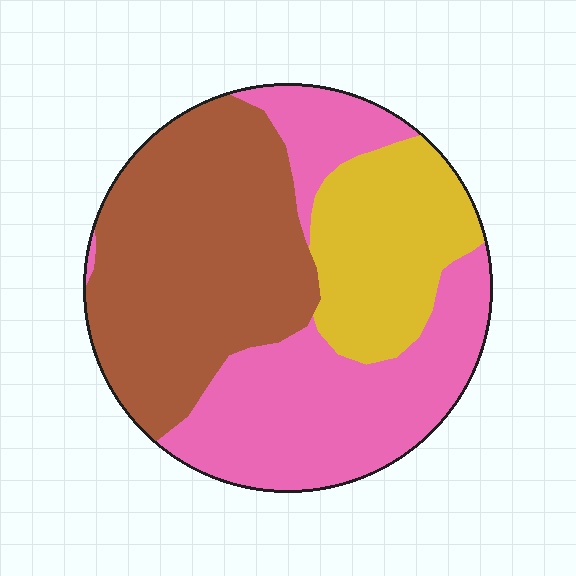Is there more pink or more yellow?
Pink.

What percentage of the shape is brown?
Brown covers roughly 40% of the shape.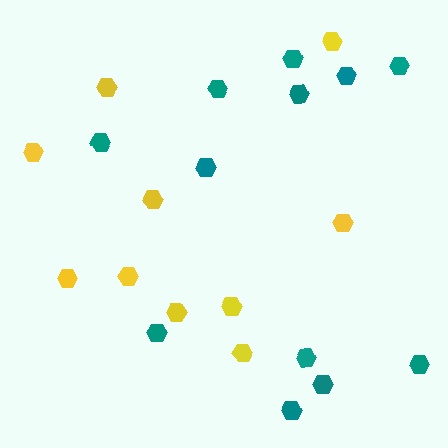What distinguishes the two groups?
There are 2 groups: one group of yellow hexagons (10) and one group of teal hexagons (12).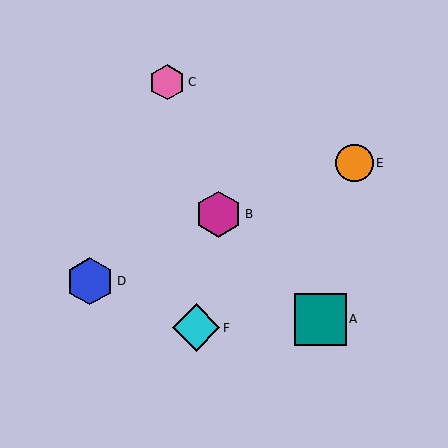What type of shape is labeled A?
Shape A is a teal square.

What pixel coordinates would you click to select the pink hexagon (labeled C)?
Click at (167, 82) to select the pink hexagon C.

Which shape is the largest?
The teal square (labeled A) is the largest.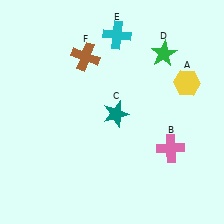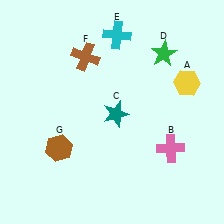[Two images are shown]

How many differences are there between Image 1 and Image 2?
There is 1 difference between the two images.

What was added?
A brown hexagon (G) was added in Image 2.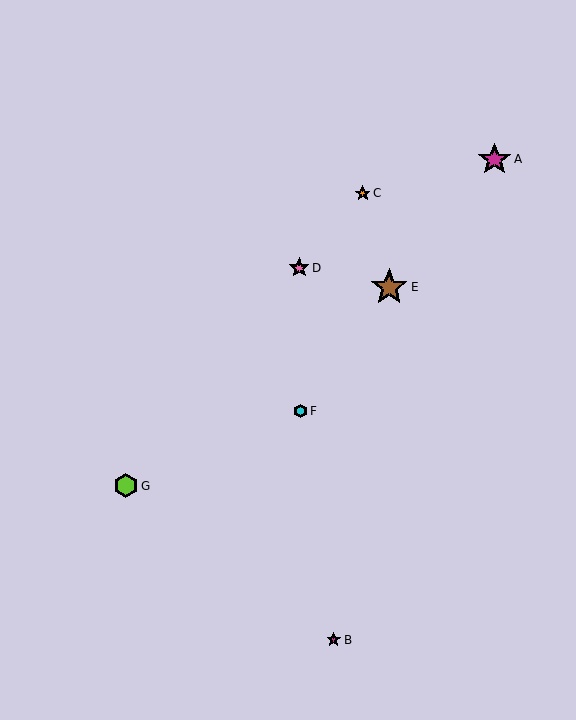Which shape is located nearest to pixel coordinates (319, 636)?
The magenta star (labeled B) at (334, 640) is nearest to that location.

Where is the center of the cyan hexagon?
The center of the cyan hexagon is at (300, 411).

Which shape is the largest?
The brown star (labeled E) is the largest.